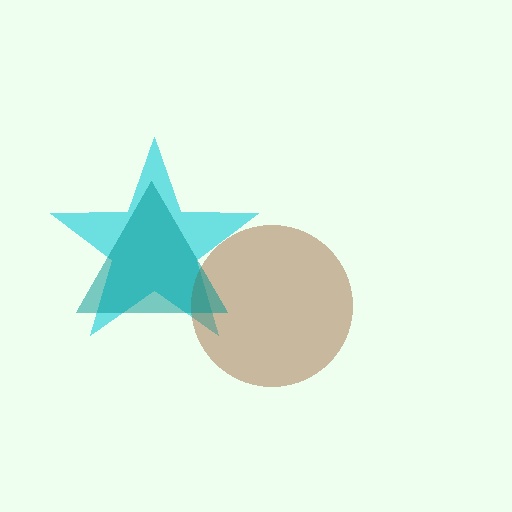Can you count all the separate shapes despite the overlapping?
Yes, there are 3 separate shapes.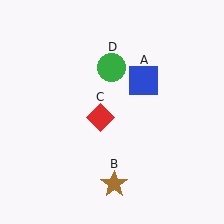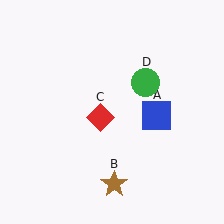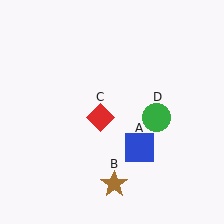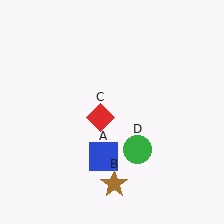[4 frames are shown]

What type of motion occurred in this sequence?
The blue square (object A), green circle (object D) rotated clockwise around the center of the scene.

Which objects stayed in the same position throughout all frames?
Brown star (object B) and red diamond (object C) remained stationary.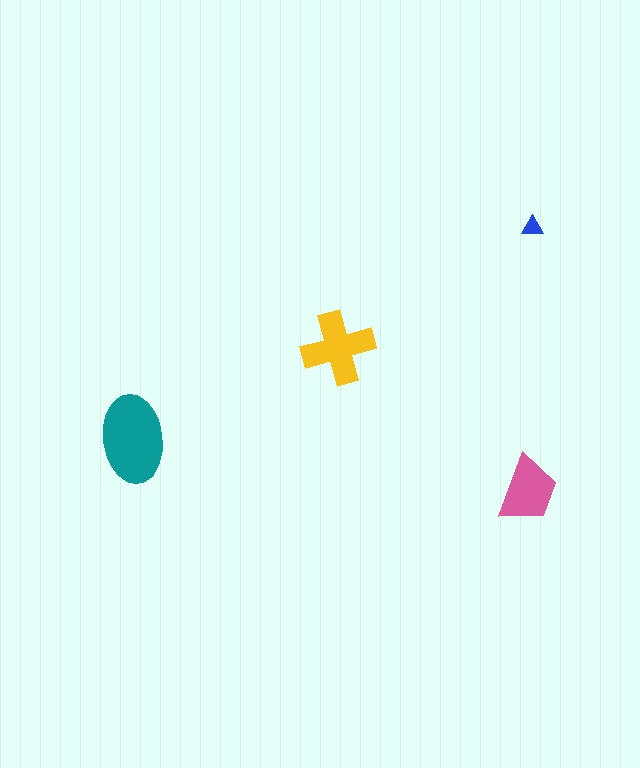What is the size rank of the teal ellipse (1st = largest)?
1st.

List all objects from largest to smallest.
The teal ellipse, the yellow cross, the pink trapezoid, the blue triangle.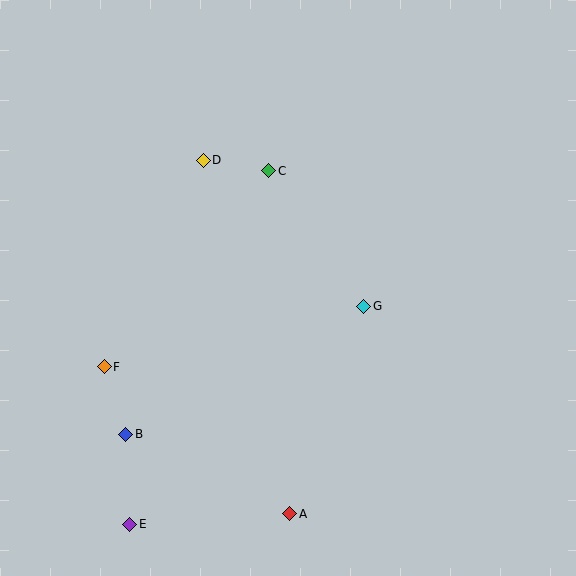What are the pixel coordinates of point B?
Point B is at (126, 434).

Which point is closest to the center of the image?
Point G at (364, 306) is closest to the center.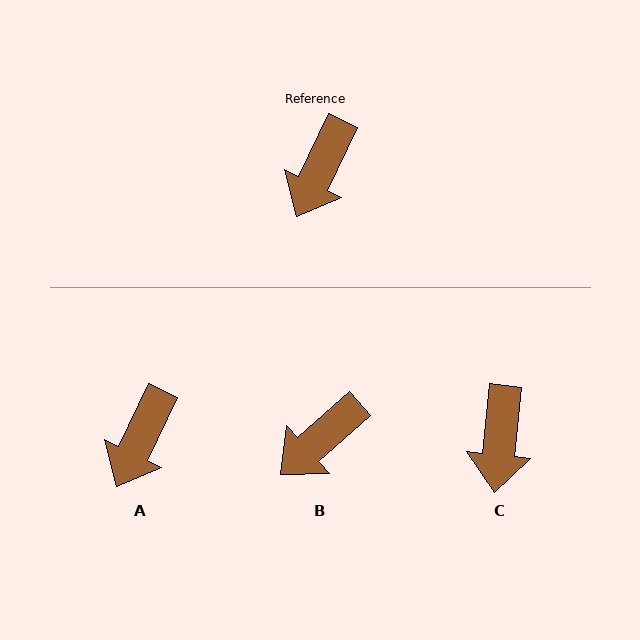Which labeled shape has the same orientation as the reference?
A.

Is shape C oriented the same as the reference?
No, it is off by about 20 degrees.